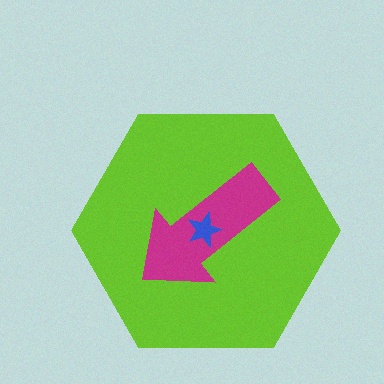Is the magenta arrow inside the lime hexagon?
Yes.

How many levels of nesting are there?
3.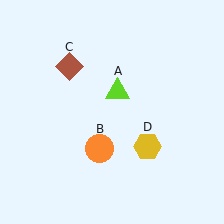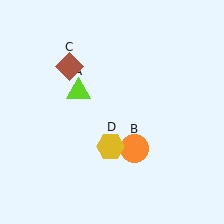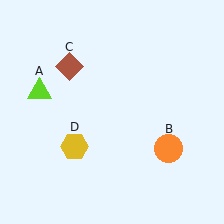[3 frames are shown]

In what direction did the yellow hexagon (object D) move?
The yellow hexagon (object D) moved left.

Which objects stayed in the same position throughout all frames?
Brown diamond (object C) remained stationary.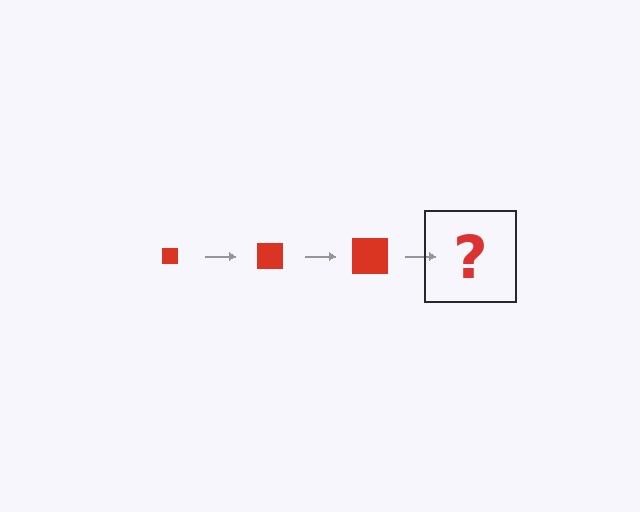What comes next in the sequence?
The next element should be a red square, larger than the previous one.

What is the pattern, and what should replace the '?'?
The pattern is that the square gets progressively larger each step. The '?' should be a red square, larger than the previous one.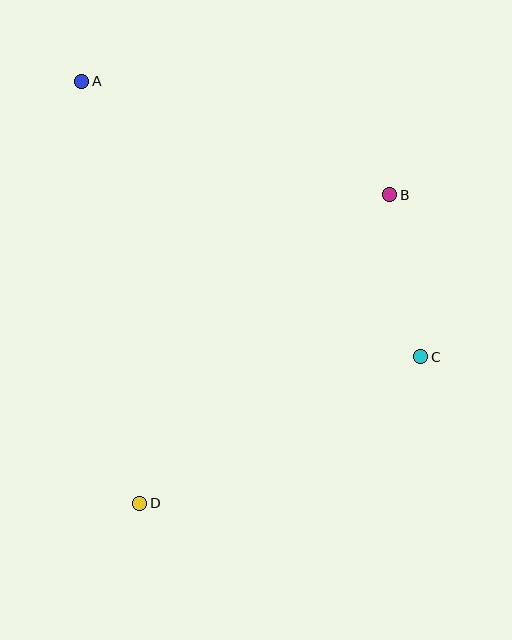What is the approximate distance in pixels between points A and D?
The distance between A and D is approximately 426 pixels.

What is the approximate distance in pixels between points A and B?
The distance between A and B is approximately 328 pixels.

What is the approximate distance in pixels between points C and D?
The distance between C and D is approximately 317 pixels.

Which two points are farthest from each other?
Points A and C are farthest from each other.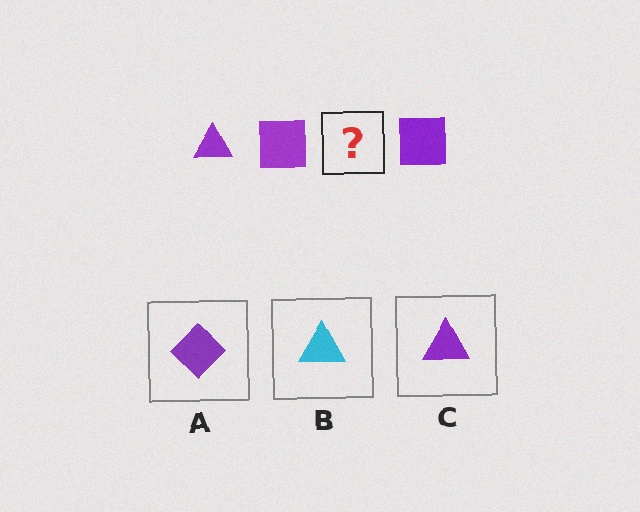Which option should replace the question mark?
Option C.